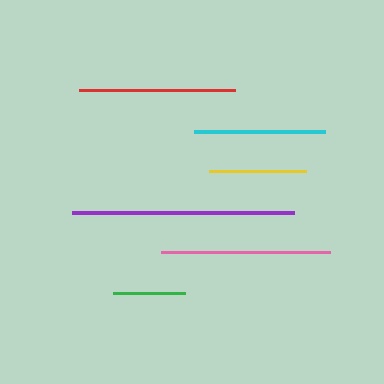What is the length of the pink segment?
The pink segment is approximately 170 pixels long.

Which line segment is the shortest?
The green line is the shortest at approximately 72 pixels.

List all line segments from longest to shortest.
From longest to shortest: purple, pink, red, cyan, yellow, green.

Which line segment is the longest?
The purple line is the longest at approximately 222 pixels.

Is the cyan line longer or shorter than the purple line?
The purple line is longer than the cyan line.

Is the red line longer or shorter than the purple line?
The purple line is longer than the red line.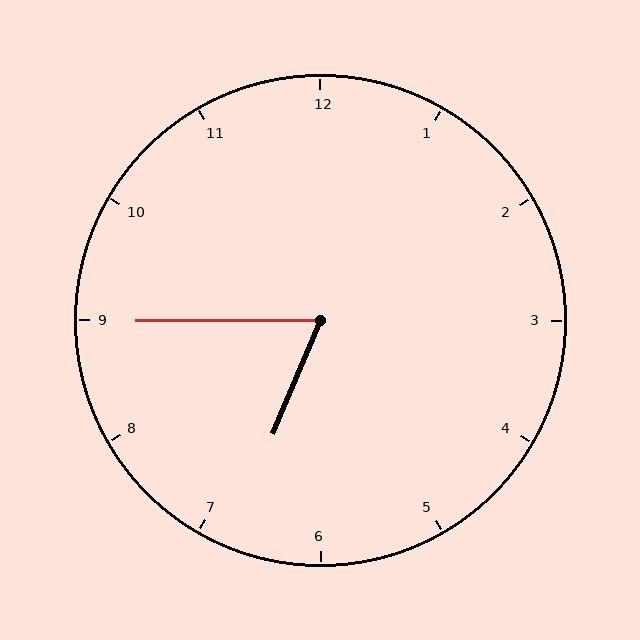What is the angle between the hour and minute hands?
Approximately 68 degrees.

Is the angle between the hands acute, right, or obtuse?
It is acute.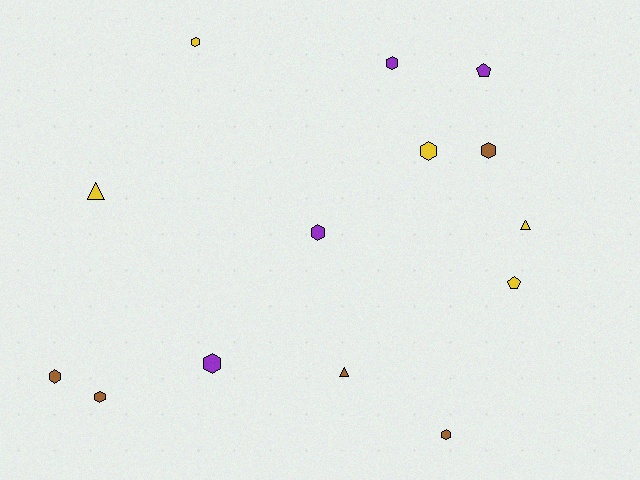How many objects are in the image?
There are 14 objects.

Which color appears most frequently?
Brown, with 5 objects.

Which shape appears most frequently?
Hexagon, with 9 objects.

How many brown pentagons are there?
There are no brown pentagons.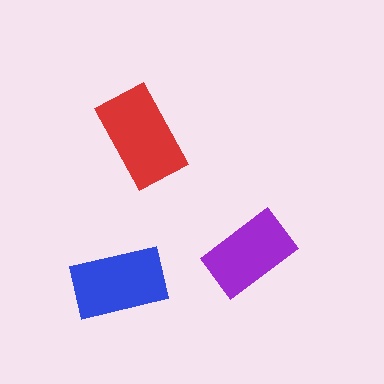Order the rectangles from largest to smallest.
the red one, the blue one, the purple one.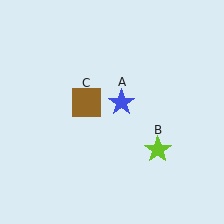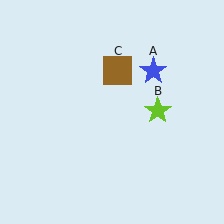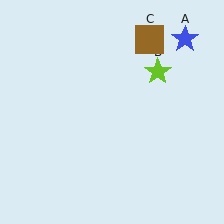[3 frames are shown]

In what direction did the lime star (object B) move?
The lime star (object B) moved up.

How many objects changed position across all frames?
3 objects changed position: blue star (object A), lime star (object B), brown square (object C).